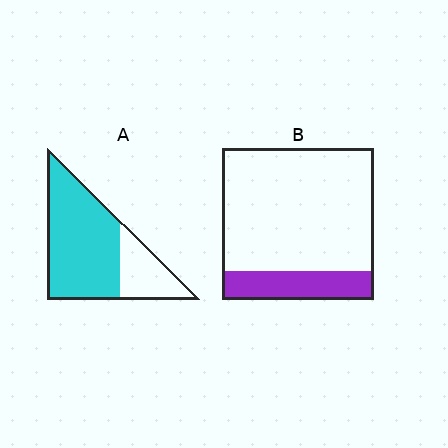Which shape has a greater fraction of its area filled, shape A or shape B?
Shape A.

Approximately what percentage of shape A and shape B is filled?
A is approximately 70% and B is approximately 20%.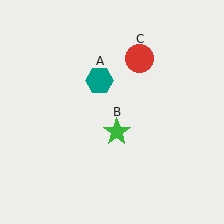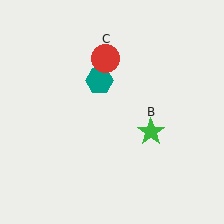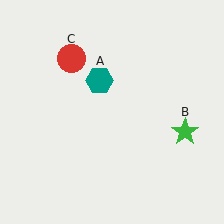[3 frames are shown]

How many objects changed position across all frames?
2 objects changed position: green star (object B), red circle (object C).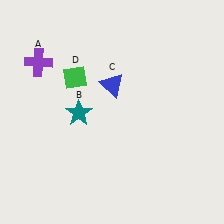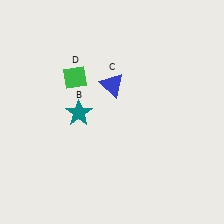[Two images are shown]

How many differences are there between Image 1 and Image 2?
There is 1 difference between the two images.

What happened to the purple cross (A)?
The purple cross (A) was removed in Image 2. It was in the top-left area of Image 1.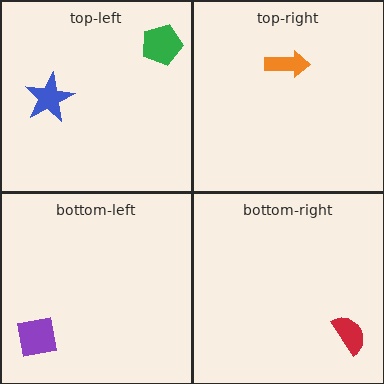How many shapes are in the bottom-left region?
1.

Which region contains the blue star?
The top-left region.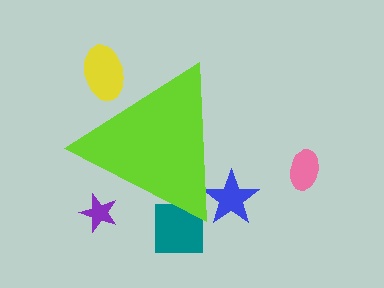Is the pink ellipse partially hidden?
No, the pink ellipse is fully visible.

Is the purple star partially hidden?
Yes, the purple star is partially hidden behind the lime triangle.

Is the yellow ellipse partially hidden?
Yes, the yellow ellipse is partially hidden behind the lime triangle.